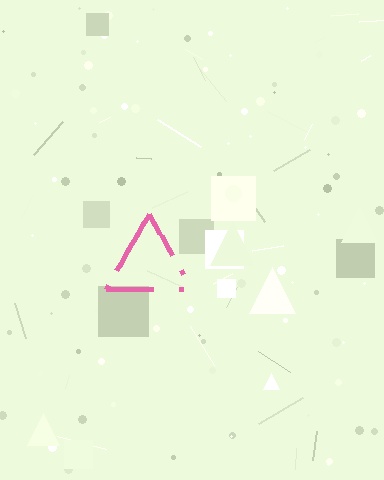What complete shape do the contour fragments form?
The contour fragments form a triangle.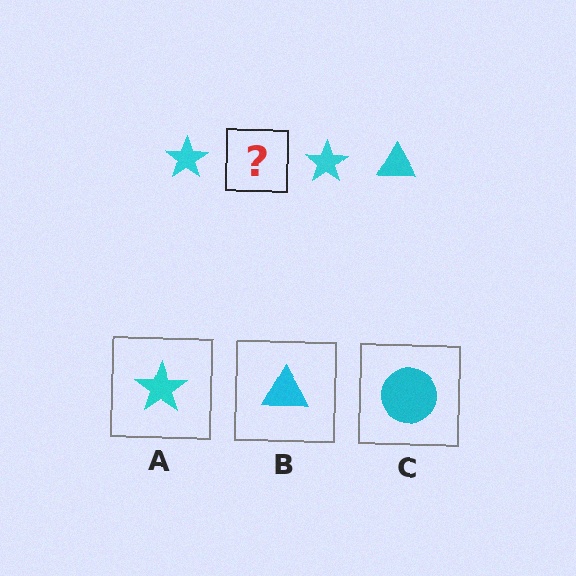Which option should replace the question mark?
Option B.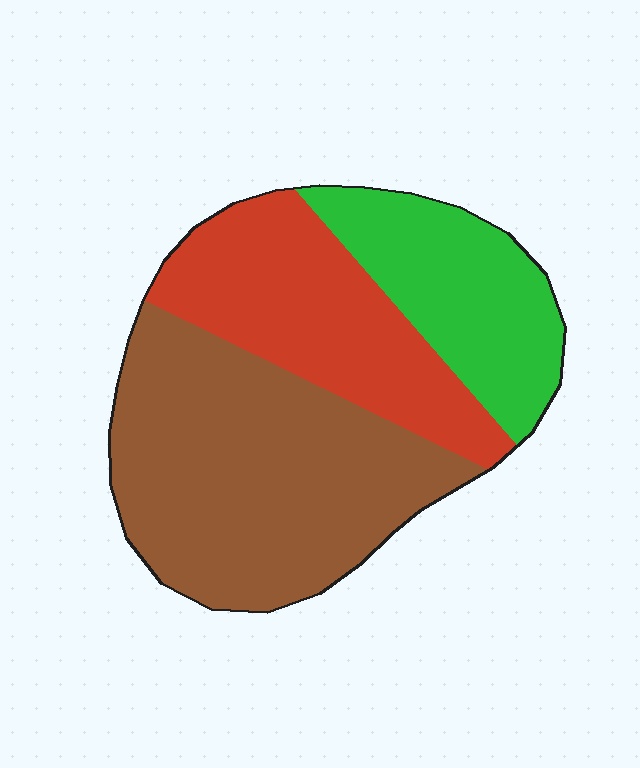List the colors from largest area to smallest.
From largest to smallest: brown, red, green.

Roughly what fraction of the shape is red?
Red covers about 30% of the shape.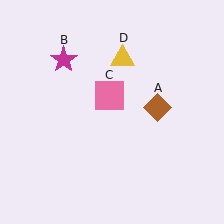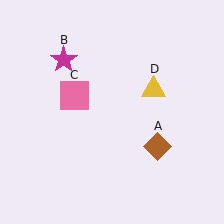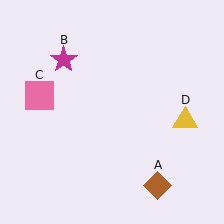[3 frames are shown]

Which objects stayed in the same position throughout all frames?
Magenta star (object B) remained stationary.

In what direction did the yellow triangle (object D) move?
The yellow triangle (object D) moved down and to the right.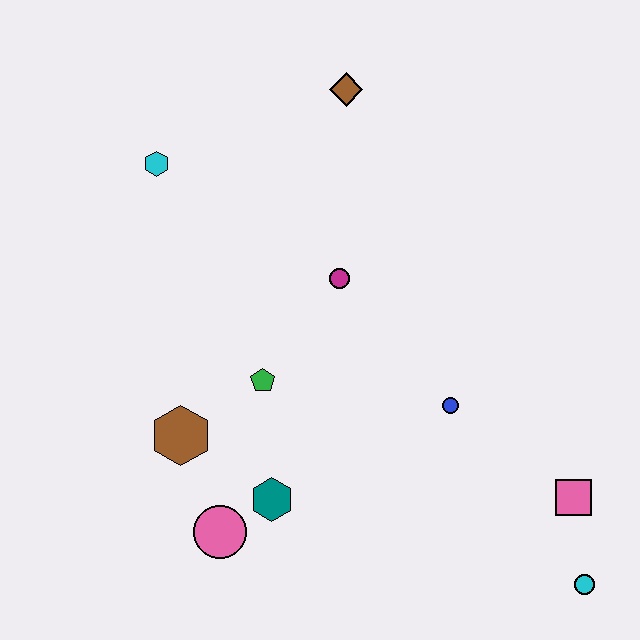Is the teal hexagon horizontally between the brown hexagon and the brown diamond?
Yes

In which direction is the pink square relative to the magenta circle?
The pink square is to the right of the magenta circle.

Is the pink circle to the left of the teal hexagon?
Yes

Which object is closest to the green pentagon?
The brown hexagon is closest to the green pentagon.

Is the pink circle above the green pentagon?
No